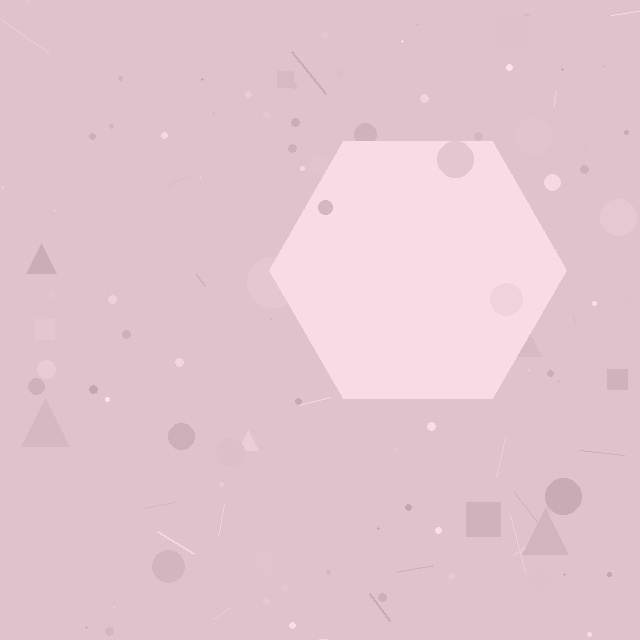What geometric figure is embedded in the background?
A hexagon is embedded in the background.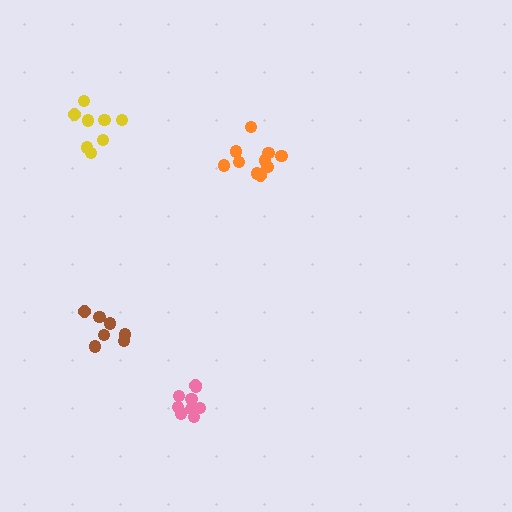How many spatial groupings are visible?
There are 4 spatial groupings.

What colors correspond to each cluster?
The clusters are colored: orange, pink, yellow, brown.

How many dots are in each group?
Group 1: 10 dots, Group 2: 10 dots, Group 3: 8 dots, Group 4: 7 dots (35 total).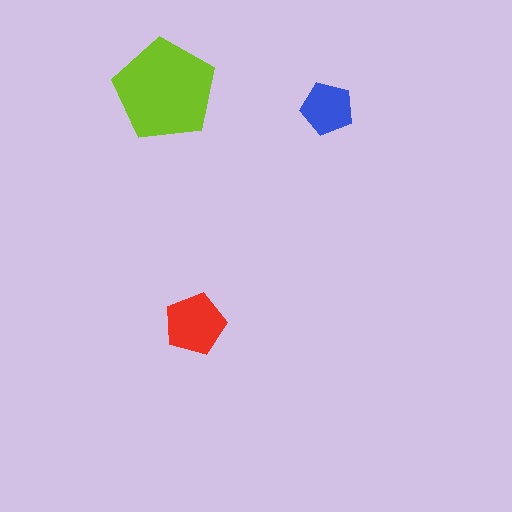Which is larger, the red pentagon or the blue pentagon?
The red one.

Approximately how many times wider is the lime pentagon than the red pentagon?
About 1.5 times wider.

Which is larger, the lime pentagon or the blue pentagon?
The lime one.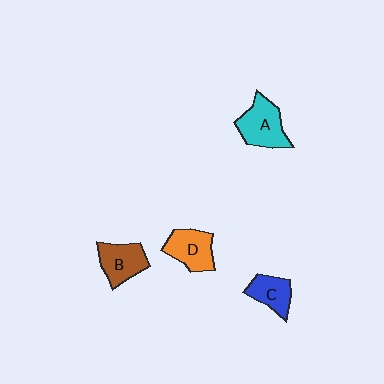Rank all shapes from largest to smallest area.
From largest to smallest: A (cyan), D (orange), B (brown), C (blue).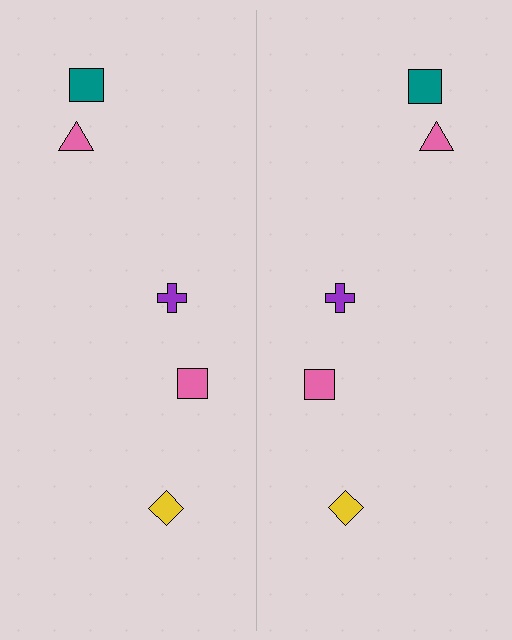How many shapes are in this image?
There are 10 shapes in this image.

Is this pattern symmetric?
Yes, this pattern has bilateral (reflection) symmetry.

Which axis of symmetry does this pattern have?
The pattern has a vertical axis of symmetry running through the center of the image.